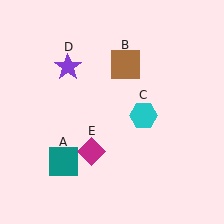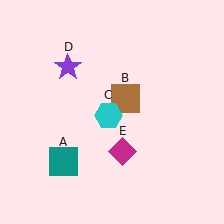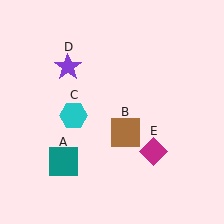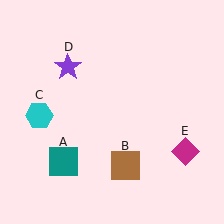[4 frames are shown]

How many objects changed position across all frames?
3 objects changed position: brown square (object B), cyan hexagon (object C), magenta diamond (object E).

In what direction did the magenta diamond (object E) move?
The magenta diamond (object E) moved right.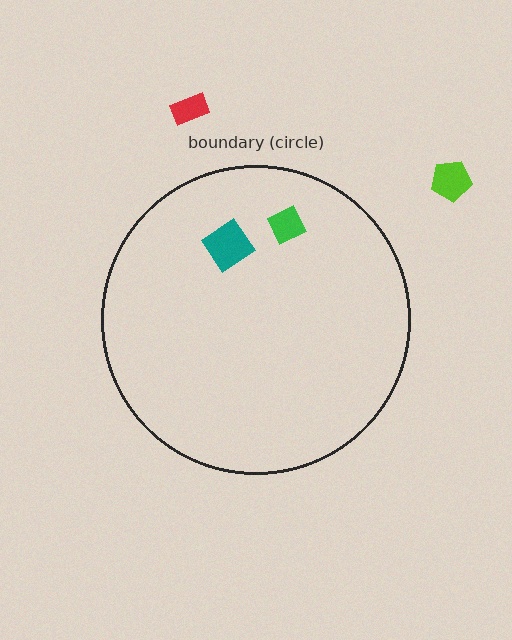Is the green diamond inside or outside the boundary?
Inside.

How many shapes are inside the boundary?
2 inside, 2 outside.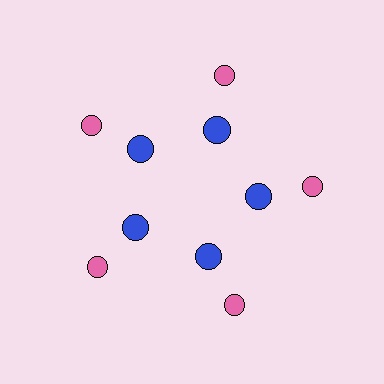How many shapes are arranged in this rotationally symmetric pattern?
There are 10 shapes, arranged in 5 groups of 2.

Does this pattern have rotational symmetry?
Yes, this pattern has 5-fold rotational symmetry. It looks the same after rotating 72 degrees around the center.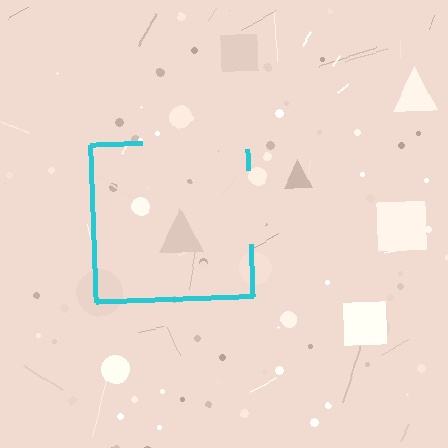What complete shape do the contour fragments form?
The contour fragments form a square.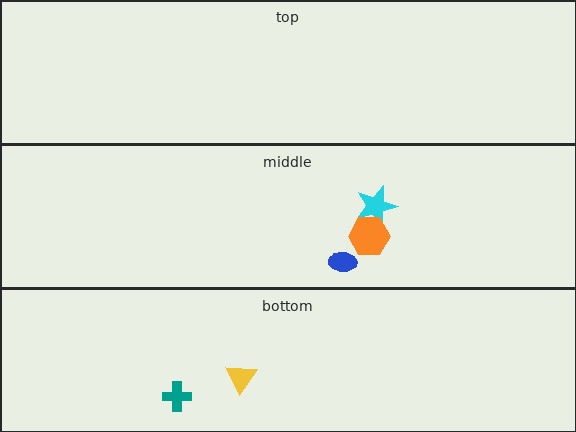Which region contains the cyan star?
The middle region.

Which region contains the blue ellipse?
The middle region.